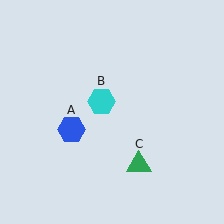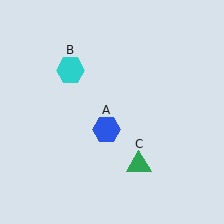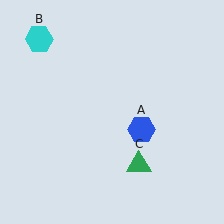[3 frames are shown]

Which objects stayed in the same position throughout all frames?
Green triangle (object C) remained stationary.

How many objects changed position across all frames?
2 objects changed position: blue hexagon (object A), cyan hexagon (object B).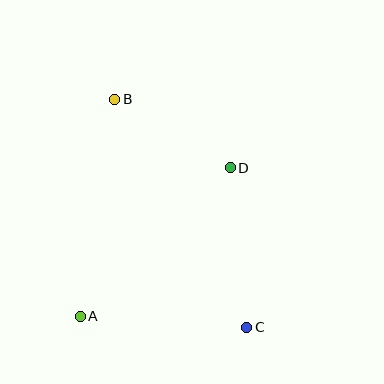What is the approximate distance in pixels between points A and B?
The distance between A and B is approximately 220 pixels.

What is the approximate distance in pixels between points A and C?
The distance between A and C is approximately 167 pixels.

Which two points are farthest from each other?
Points B and C are farthest from each other.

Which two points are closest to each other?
Points B and D are closest to each other.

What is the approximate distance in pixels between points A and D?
The distance between A and D is approximately 211 pixels.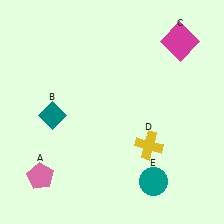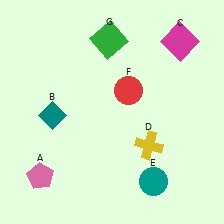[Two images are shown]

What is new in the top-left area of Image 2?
A green square (G) was added in the top-left area of Image 2.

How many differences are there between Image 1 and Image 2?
There are 2 differences between the two images.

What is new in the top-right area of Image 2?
A red circle (F) was added in the top-right area of Image 2.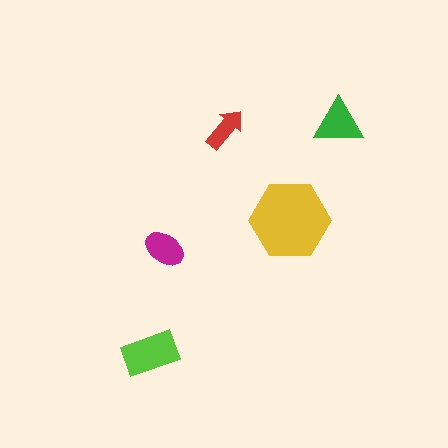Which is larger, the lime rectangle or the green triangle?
The lime rectangle.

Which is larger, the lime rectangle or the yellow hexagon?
The yellow hexagon.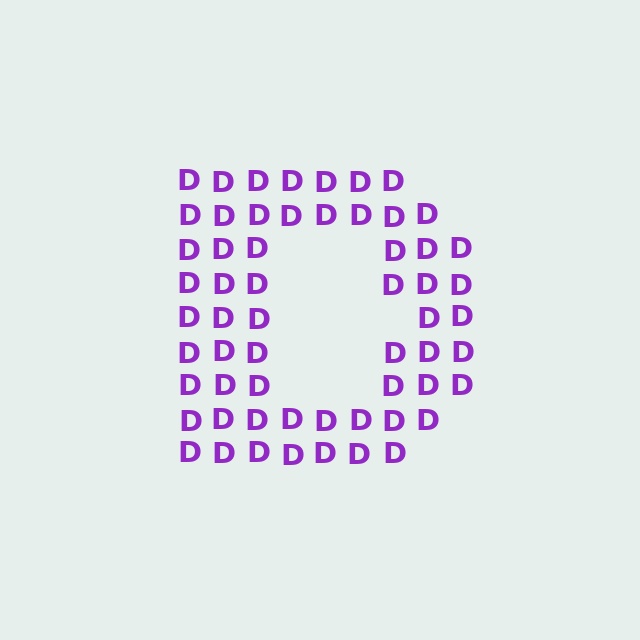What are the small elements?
The small elements are letter D's.